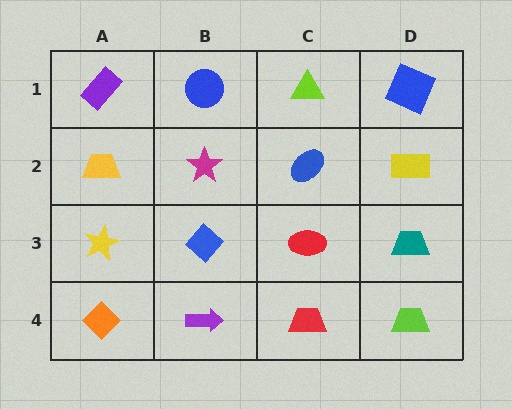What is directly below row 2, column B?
A blue diamond.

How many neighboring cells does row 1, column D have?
2.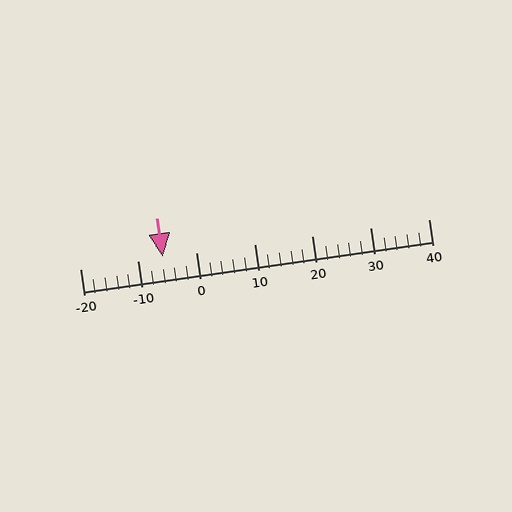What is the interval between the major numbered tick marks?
The major tick marks are spaced 10 units apart.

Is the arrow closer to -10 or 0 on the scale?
The arrow is closer to -10.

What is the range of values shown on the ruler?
The ruler shows values from -20 to 40.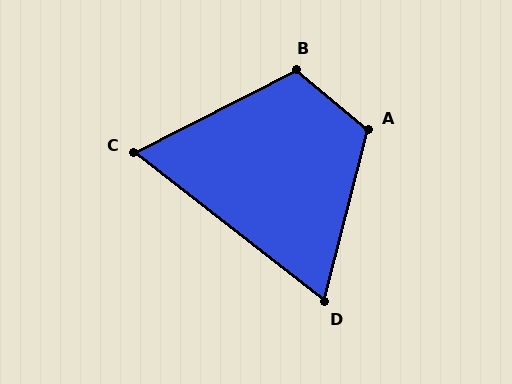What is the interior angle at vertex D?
Approximately 67 degrees (acute).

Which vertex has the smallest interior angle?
C, at approximately 65 degrees.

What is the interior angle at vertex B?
Approximately 113 degrees (obtuse).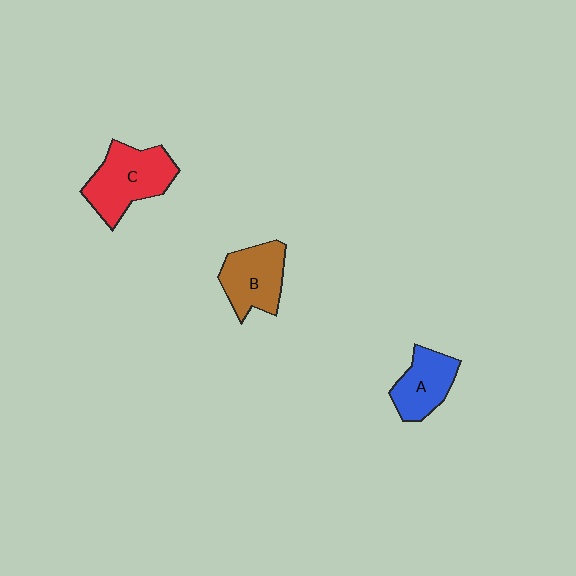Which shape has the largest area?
Shape C (red).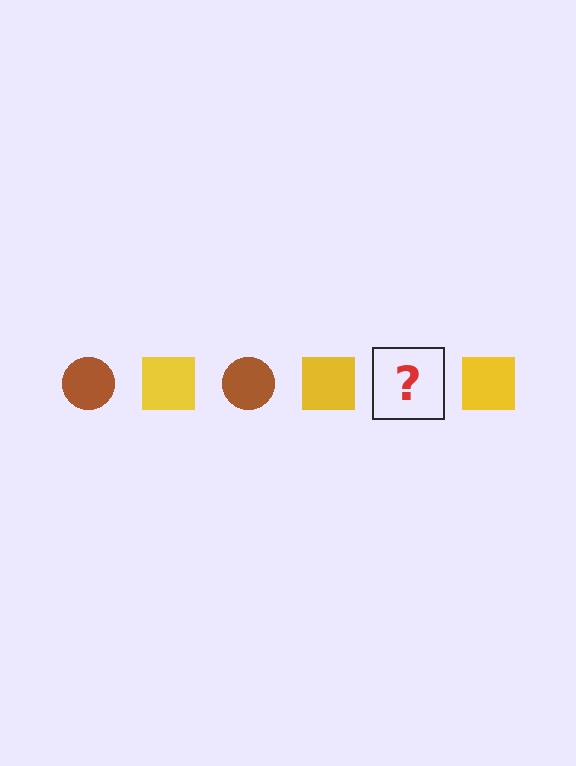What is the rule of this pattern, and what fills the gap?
The rule is that the pattern alternates between brown circle and yellow square. The gap should be filled with a brown circle.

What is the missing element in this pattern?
The missing element is a brown circle.